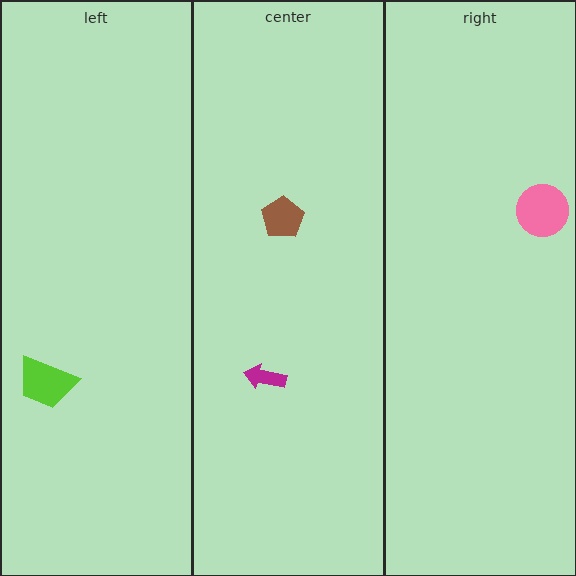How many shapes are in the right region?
1.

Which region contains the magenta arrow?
The center region.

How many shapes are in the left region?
1.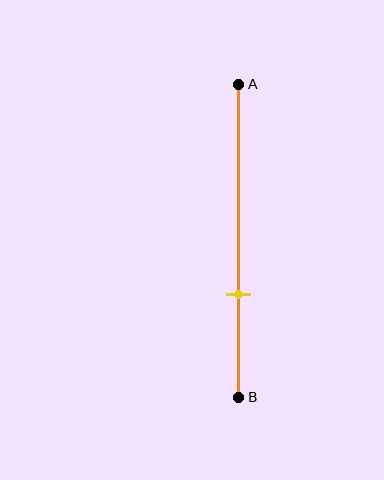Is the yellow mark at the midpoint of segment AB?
No, the mark is at about 65% from A, not at the 50% midpoint.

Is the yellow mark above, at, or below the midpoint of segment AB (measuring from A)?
The yellow mark is below the midpoint of segment AB.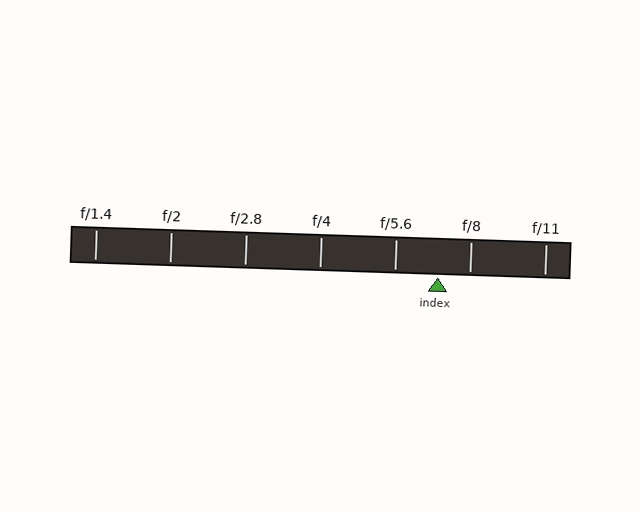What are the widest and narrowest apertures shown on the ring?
The widest aperture shown is f/1.4 and the narrowest is f/11.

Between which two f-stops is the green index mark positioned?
The index mark is between f/5.6 and f/8.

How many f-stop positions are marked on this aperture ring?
There are 7 f-stop positions marked.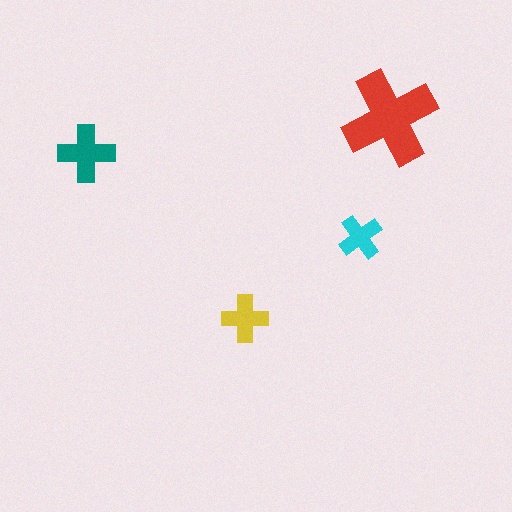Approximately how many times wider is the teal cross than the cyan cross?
About 1.5 times wider.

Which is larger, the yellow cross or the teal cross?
The teal one.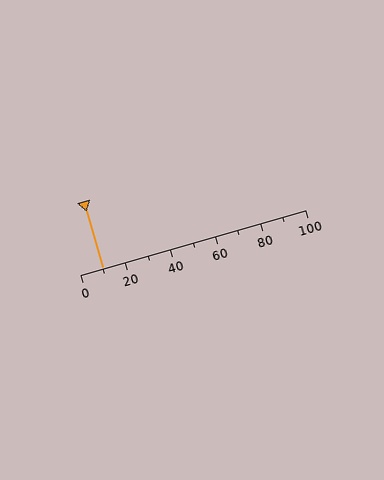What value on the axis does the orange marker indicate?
The marker indicates approximately 10.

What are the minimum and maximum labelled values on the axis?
The axis runs from 0 to 100.